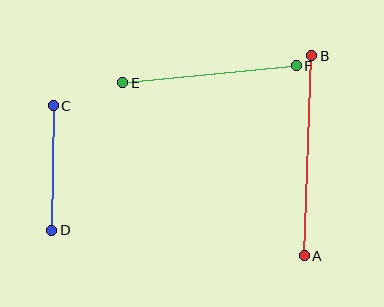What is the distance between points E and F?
The distance is approximately 174 pixels.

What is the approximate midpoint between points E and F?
The midpoint is at approximately (210, 74) pixels.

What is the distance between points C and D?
The distance is approximately 124 pixels.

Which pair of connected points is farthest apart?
Points A and B are farthest apart.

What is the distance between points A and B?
The distance is approximately 200 pixels.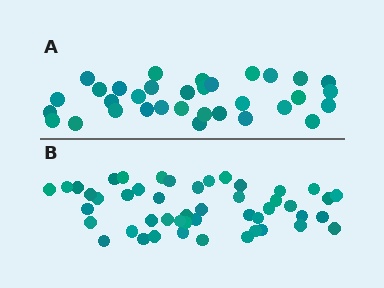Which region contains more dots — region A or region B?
Region B (the bottom region) has more dots.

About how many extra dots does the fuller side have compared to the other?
Region B has approximately 15 more dots than region A.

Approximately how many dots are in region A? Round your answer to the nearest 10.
About 30 dots. (The exact count is 33, which rounds to 30.)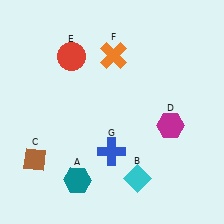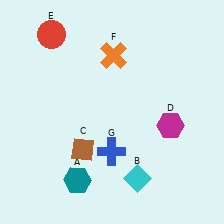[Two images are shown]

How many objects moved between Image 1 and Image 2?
2 objects moved between the two images.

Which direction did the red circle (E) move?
The red circle (E) moved up.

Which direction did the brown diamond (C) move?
The brown diamond (C) moved right.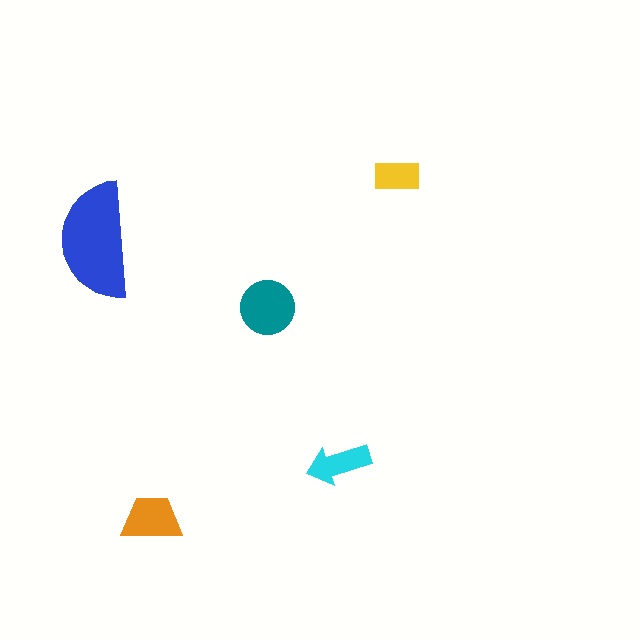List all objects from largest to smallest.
The blue semicircle, the teal circle, the orange trapezoid, the cyan arrow, the yellow rectangle.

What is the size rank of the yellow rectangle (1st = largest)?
5th.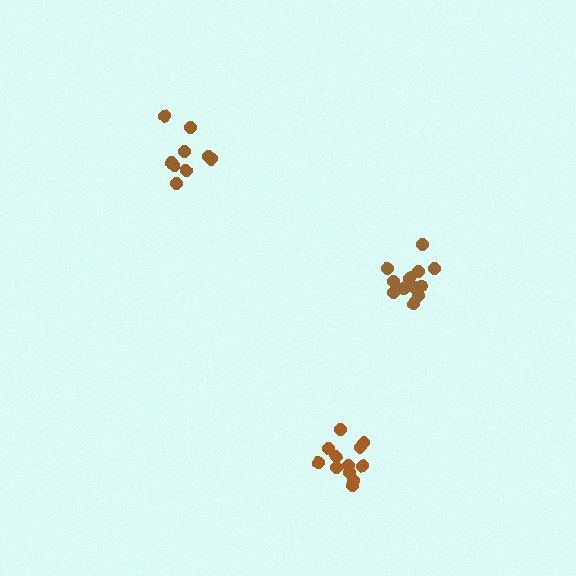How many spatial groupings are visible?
There are 3 spatial groupings.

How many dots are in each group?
Group 1: 9 dots, Group 2: 14 dots, Group 3: 12 dots (35 total).